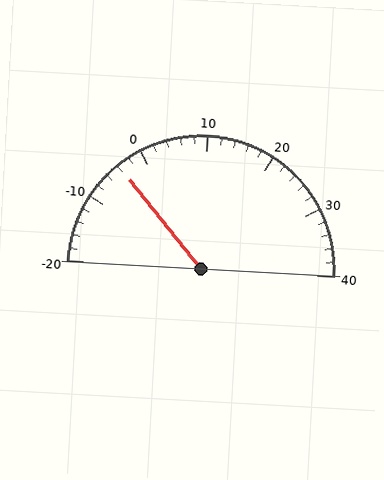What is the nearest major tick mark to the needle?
The nearest major tick mark is 0.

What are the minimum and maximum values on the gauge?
The gauge ranges from -20 to 40.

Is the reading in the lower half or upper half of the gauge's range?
The reading is in the lower half of the range (-20 to 40).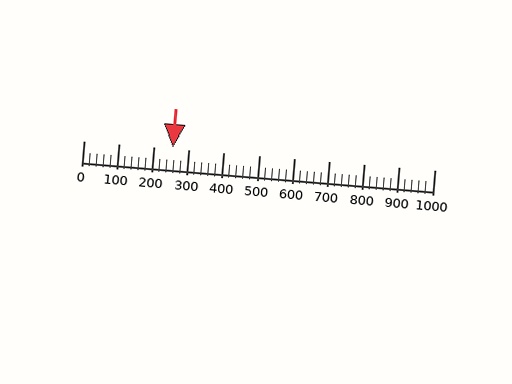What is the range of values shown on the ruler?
The ruler shows values from 0 to 1000.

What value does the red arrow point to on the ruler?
The red arrow points to approximately 254.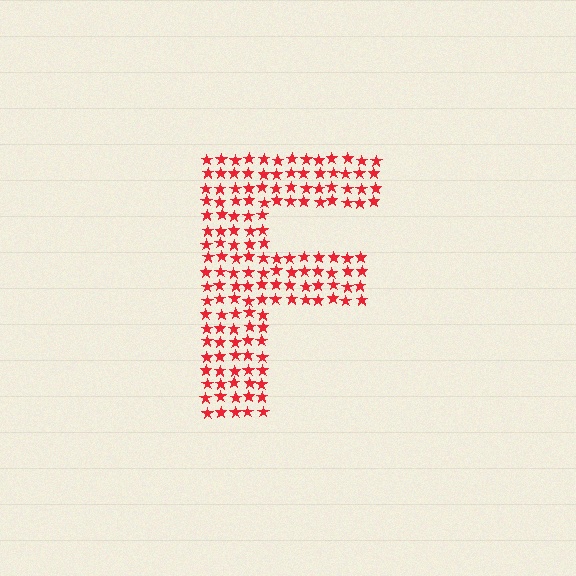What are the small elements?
The small elements are stars.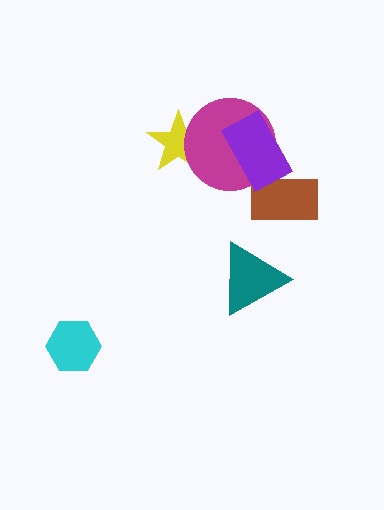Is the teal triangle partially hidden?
No, no other shape covers it.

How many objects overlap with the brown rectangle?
1 object overlaps with the brown rectangle.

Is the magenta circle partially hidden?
Yes, it is partially covered by another shape.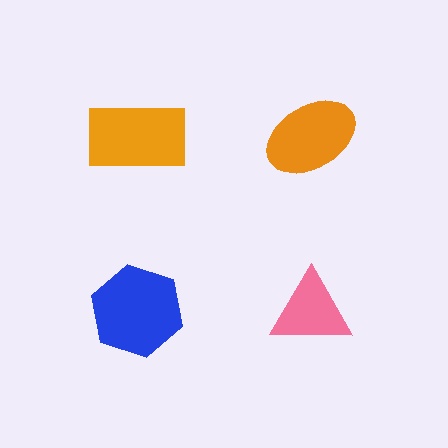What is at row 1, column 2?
An orange ellipse.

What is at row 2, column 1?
A blue hexagon.